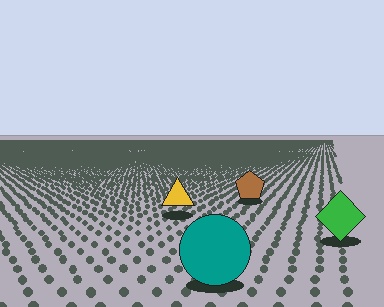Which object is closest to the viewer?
The teal circle is closest. The texture marks near it are larger and more spread out.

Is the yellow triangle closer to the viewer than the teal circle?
No. The teal circle is closer — you can tell from the texture gradient: the ground texture is coarser near it.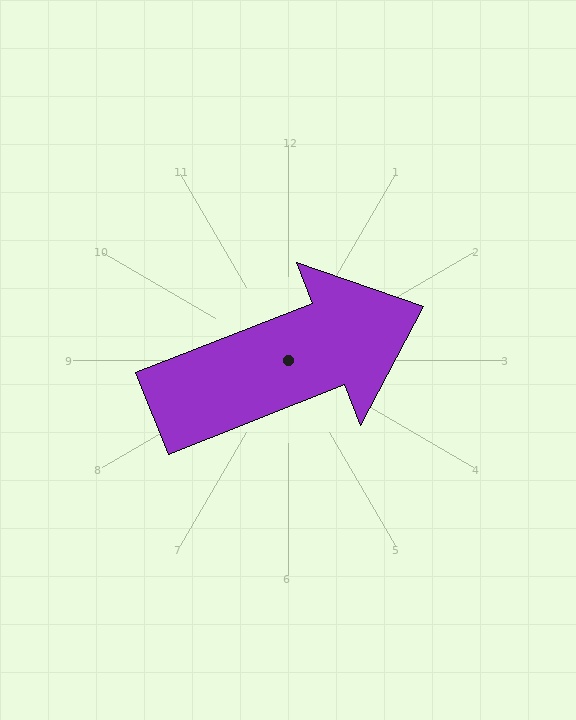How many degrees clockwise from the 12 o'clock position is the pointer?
Approximately 69 degrees.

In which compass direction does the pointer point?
East.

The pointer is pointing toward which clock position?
Roughly 2 o'clock.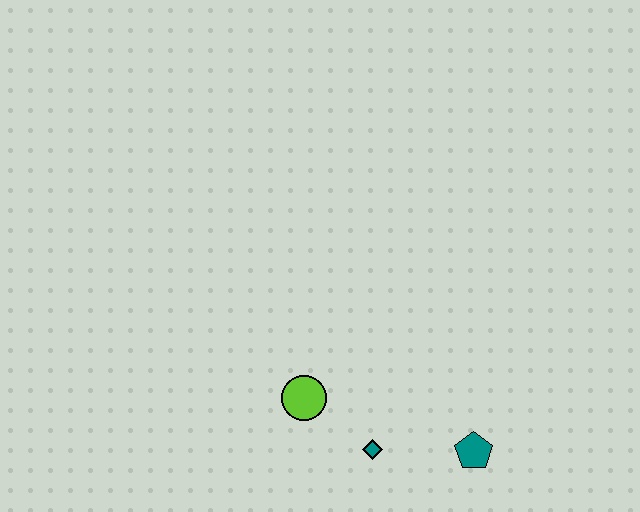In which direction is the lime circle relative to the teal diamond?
The lime circle is to the left of the teal diamond.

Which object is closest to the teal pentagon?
The teal diamond is closest to the teal pentagon.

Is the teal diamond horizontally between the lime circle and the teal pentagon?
Yes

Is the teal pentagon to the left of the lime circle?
No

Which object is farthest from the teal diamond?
The teal pentagon is farthest from the teal diamond.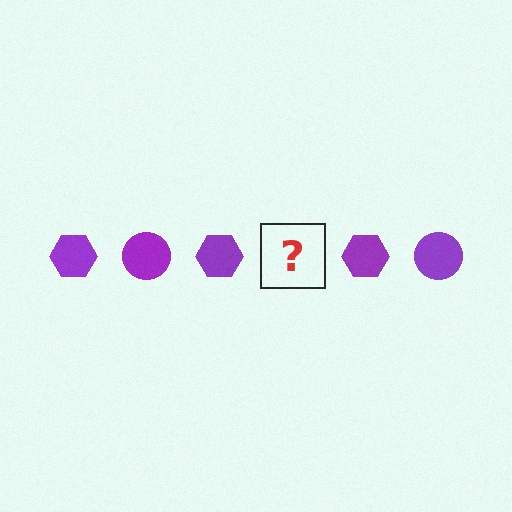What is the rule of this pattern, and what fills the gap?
The rule is that the pattern cycles through hexagon, circle shapes in purple. The gap should be filled with a purple circle.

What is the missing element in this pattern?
The missing element is a purple circle.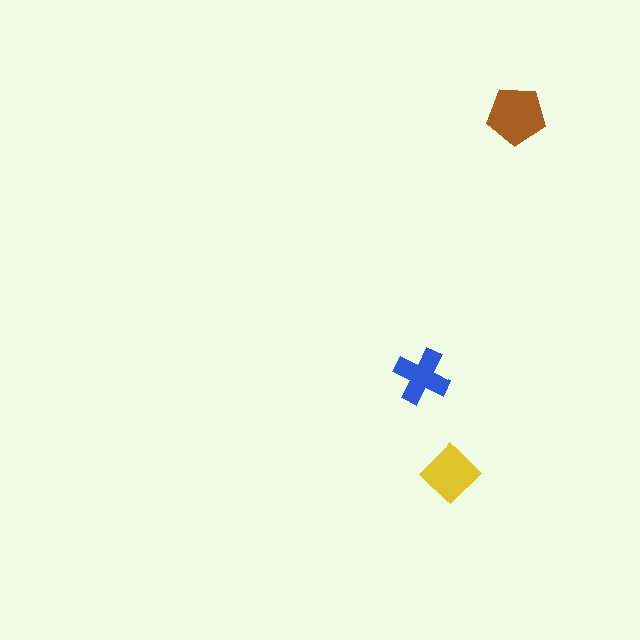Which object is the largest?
The brown pentagon.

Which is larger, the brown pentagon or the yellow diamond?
The brown pentagon.